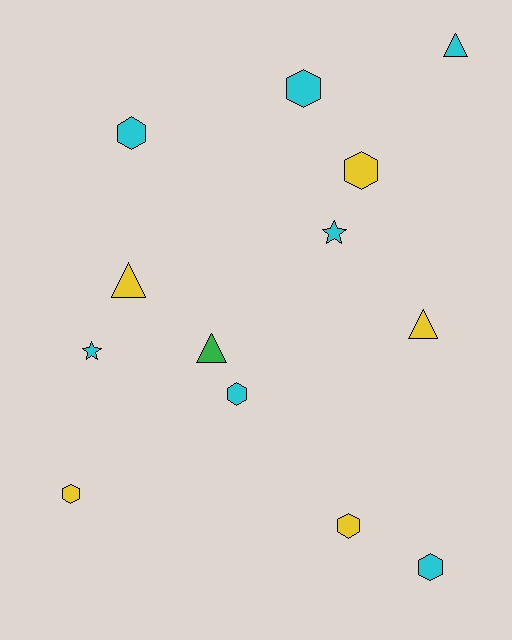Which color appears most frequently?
Cyan, with 7 objects.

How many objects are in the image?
There are 13 objects.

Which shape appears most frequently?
Hexagon, with 7 objects.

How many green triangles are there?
There is 1 green triangle.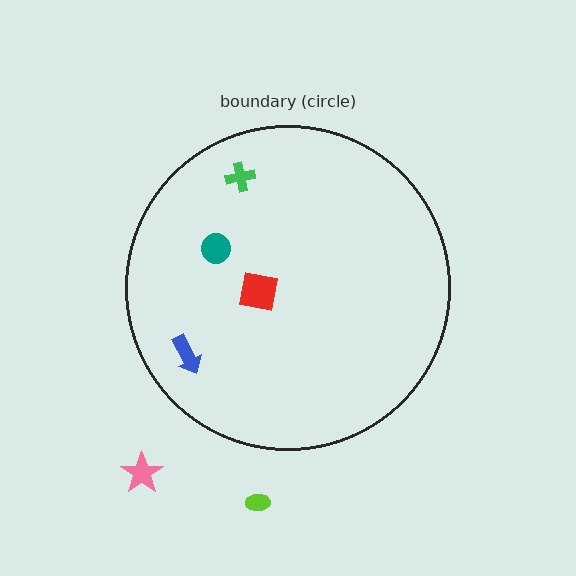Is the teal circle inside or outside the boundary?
Inside.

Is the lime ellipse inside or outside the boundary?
Outside.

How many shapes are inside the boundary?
4 inside, 2 outside.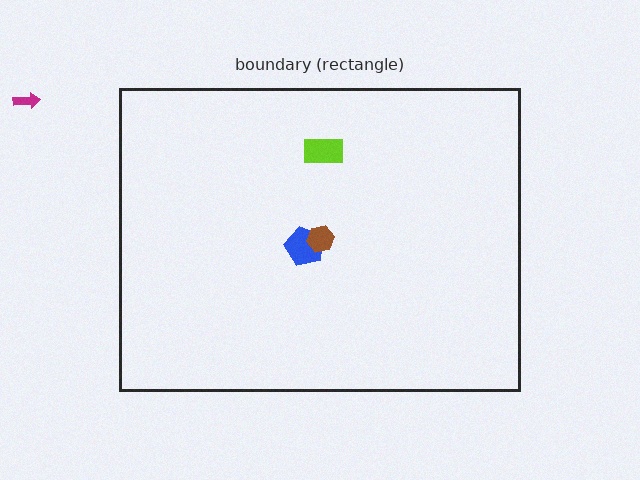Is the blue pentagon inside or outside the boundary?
Inside.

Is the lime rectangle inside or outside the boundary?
Inside.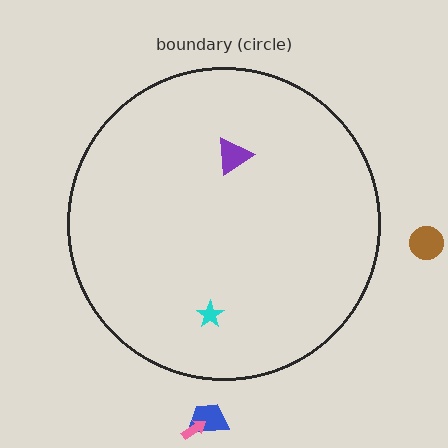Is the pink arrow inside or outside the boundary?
Outside.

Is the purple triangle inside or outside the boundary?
Inside.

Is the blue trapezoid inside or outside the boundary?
Outside.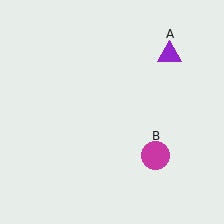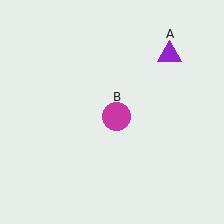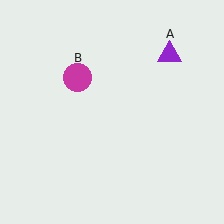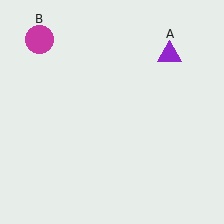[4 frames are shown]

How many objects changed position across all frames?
1 object changed position: magenta circle (object B).